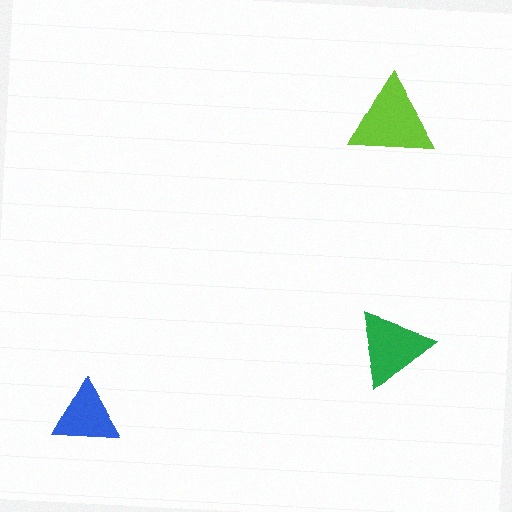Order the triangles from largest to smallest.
the lime one, the green one, the blue one.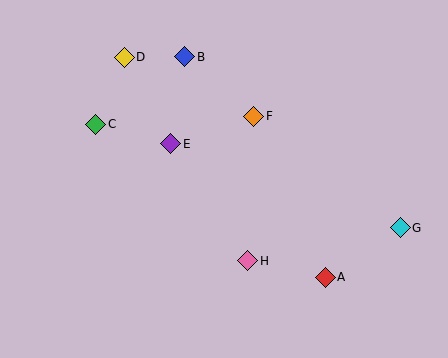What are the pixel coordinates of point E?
Point E is at (171, 144).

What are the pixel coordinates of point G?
Point G is at (400, 228).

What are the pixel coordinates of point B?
Point B is at (185, 57).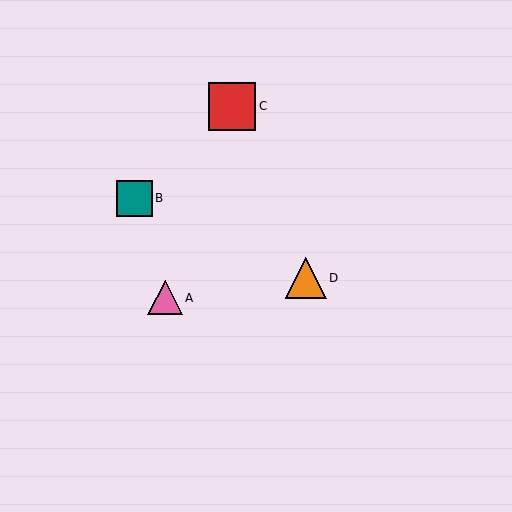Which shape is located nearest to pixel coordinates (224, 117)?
The red square (labeled C) at (232, 106) is nearest to that location.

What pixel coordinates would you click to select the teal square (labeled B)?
Click at (134, 198) to select the teal square B.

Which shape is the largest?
The red square (labeled C) is the largest.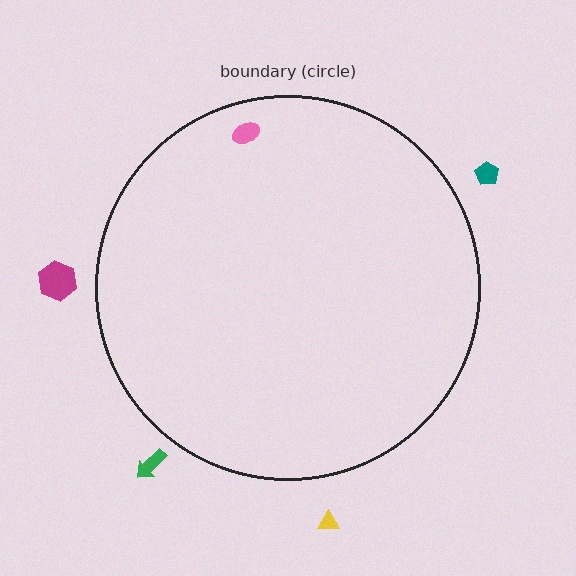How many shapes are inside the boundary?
1 inside, 4 outside.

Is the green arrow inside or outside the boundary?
Outside.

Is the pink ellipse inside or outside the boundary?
Inside.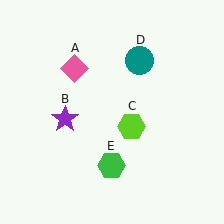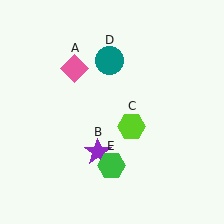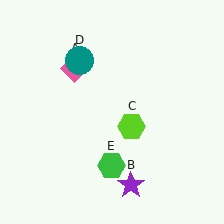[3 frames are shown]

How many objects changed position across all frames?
2 objects changed position: purple star (object B), teal circle (object D).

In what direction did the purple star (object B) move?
The purple star (object B) moved down and to the right.